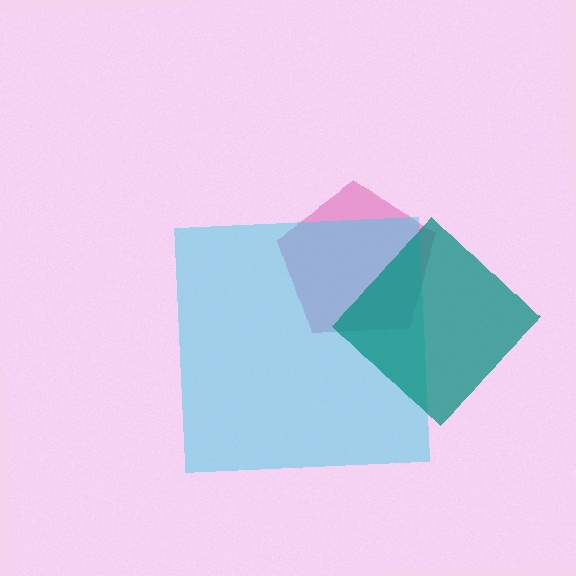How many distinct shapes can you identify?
There are 3 distinct shapes: a pink pentagon, a cyan square, a teal diamond.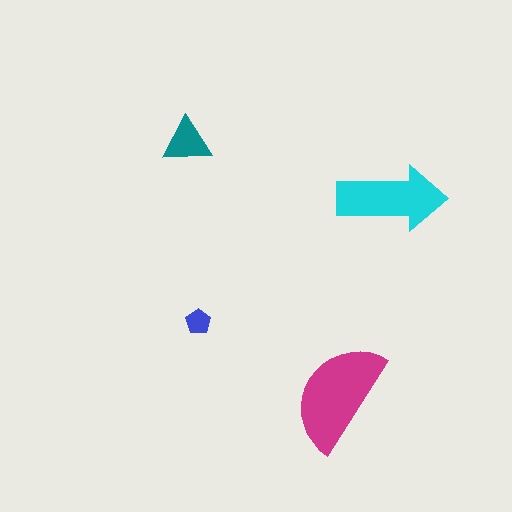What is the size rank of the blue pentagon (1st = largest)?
4th.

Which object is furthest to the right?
The cyan arrow is rightmost.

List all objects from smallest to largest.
The blue pentagon, the teal triangle, the cyan arrow, the magenta semicircle.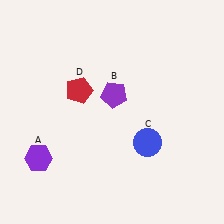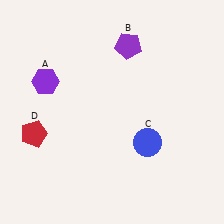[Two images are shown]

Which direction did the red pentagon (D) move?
The red pentagon (D) moved left.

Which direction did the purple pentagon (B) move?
The purple pentagon (B) moved up.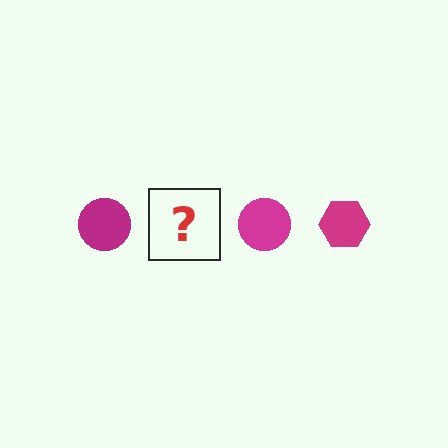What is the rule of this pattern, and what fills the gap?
The rule is that the pattern cycles through circle, hexagon shapes in magenta. The gap should be filled with a magenta hexagon.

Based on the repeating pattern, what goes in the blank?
The blank should be a magenta hexagon.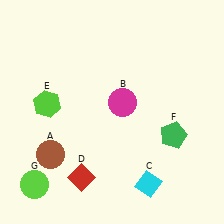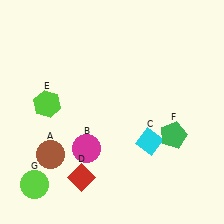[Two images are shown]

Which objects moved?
The objects that moved are: the magenta circle (B), the cyan diamond (C).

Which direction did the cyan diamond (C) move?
The cyan diamond (C) moved up.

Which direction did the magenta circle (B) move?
The magenta circle (B) moved down.